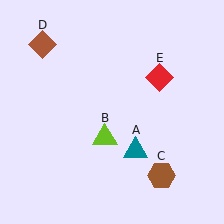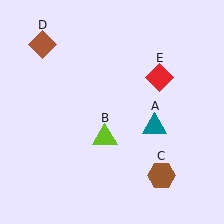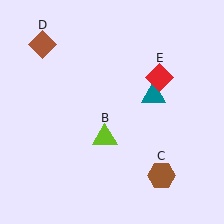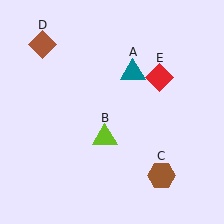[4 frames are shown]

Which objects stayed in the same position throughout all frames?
Lime triangle (object B) and brown hexagon (object C) and brown diamond (object D) and red diamond (object E) remained stationary.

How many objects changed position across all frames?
1 object changed position: teal triangle (object A).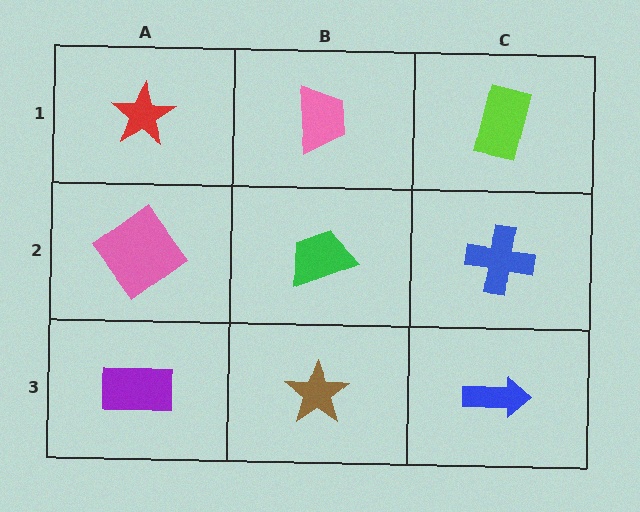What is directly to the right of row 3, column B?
A blue arrow.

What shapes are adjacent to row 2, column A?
A red star (row 1, column A), a purple rectangle (row 3, column A), a green trapezoid (row 2, column B).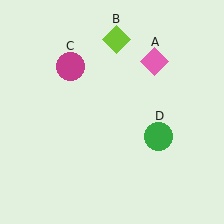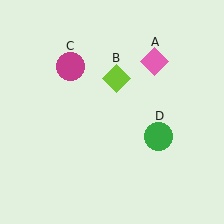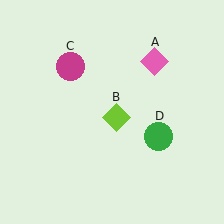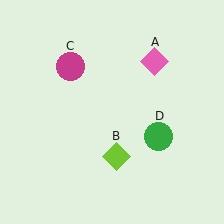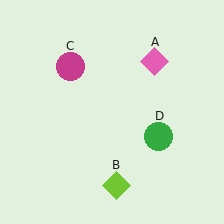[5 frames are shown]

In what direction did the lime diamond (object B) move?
The lime diamond (object B) moved down.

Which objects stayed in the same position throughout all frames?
Pink diamond (object A) and magenta circle (object C) and green circle (object D) remained stationary.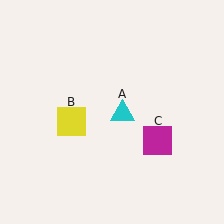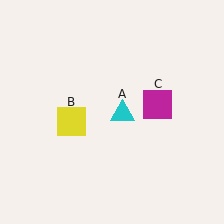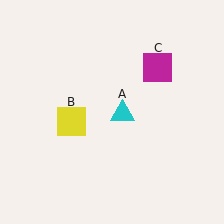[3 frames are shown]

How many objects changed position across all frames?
1 object changed position: magenta square (object C).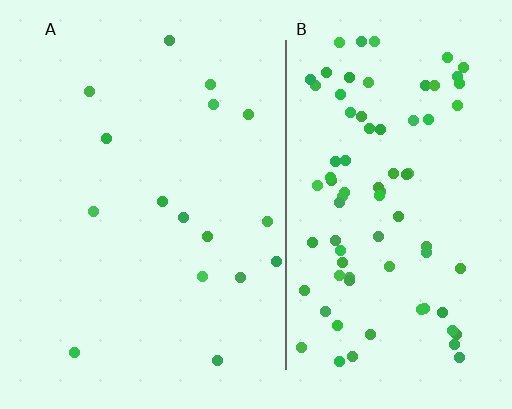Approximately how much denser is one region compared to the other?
Approximately 5.2× — region B over region A.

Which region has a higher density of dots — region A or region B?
B (the right).